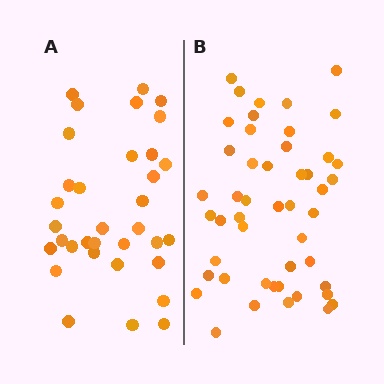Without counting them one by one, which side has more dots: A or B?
Region B (the right region) has more dots.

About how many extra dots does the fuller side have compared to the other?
Region B has approximately 15 more dots than region A.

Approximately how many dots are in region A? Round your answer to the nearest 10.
About 30 dots. (The exact count is 34, which rounds to 30.)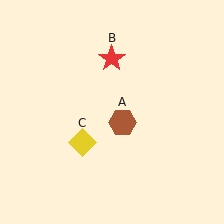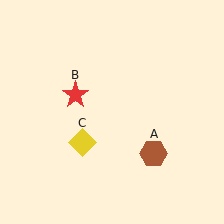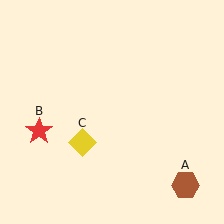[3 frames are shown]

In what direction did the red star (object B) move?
The red star (object B) moved down and to the left.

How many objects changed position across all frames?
2 objects changed position: brown hexagon (object A), red star (object B).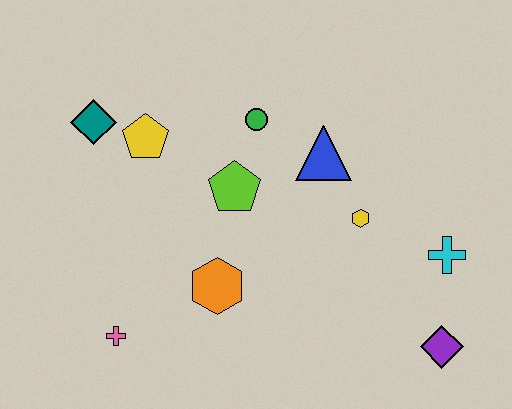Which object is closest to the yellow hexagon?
The blue triangle is closest to the yellow hexagon.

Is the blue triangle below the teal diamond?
Yes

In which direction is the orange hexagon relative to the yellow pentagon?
The orange hexagon is below the yellow pentagon.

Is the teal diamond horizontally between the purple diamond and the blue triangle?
No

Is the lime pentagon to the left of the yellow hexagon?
Yes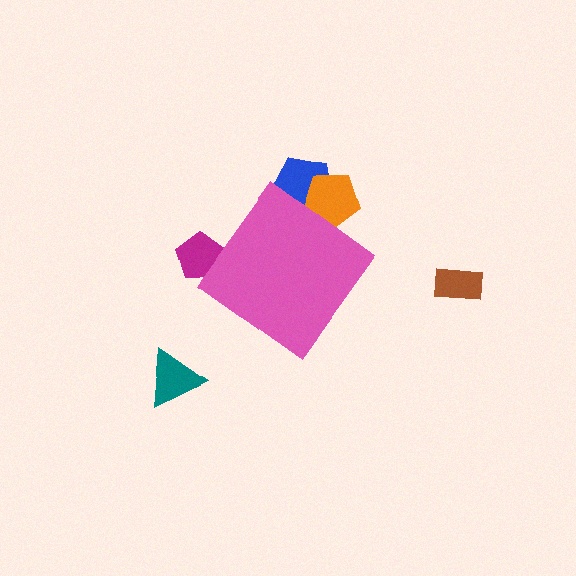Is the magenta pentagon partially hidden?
Yes, the magenta pentagon is partially hidden behind the pink diamond.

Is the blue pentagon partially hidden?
Yes, the blue pentagon is partially hidden behind the pink diamond.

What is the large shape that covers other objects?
A pink diamond.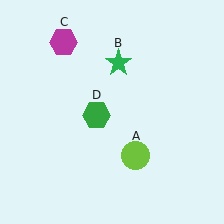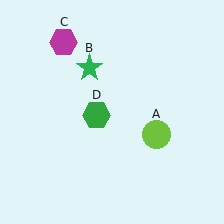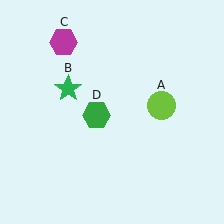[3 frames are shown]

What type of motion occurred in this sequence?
The lime circle (object A), green star (object B) rotated counterclockwise around the center of the scene.